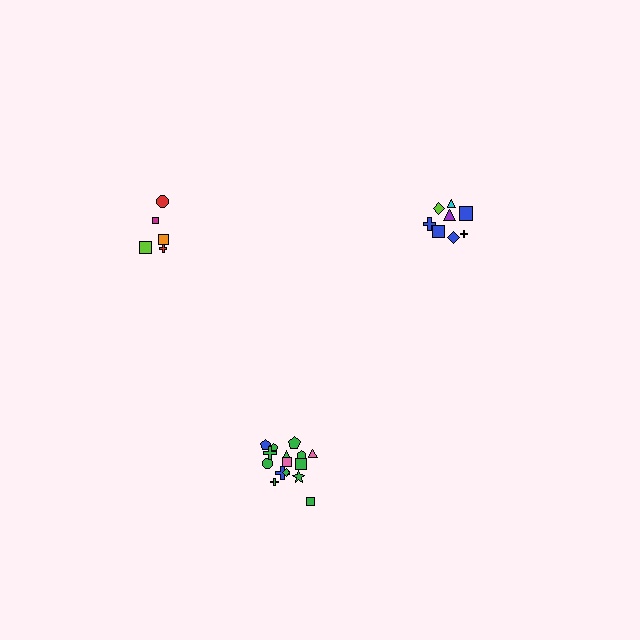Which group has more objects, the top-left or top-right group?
The top-right group.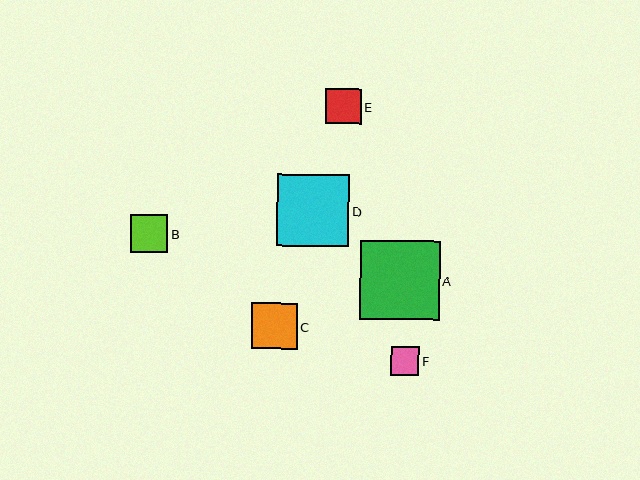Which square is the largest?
Square A is the largest with a size of approximately 79 pixels.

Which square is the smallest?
Square F is the smallest with a size of approximately 28 pixels.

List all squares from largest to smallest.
From largest to smallest: A, D, C, B, E, F.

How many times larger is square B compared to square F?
Square B is approximately 1.3 times the size of square F.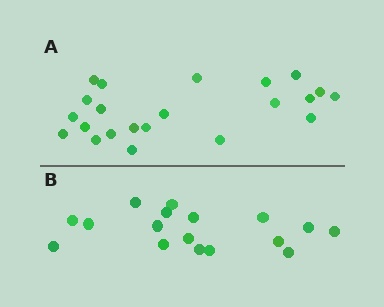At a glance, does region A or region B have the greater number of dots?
Region A (the top region) has more dots.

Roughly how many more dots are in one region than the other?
Region A has about 5 more dots than region B.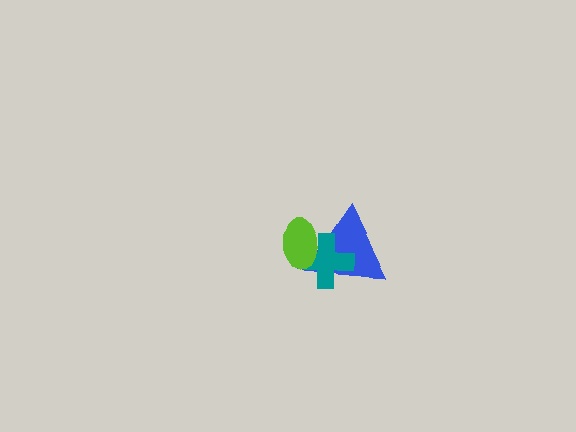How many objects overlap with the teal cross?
2 objects overlap with the teal cross.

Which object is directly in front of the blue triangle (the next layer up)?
The teal cross is directly in front of the blue triangle.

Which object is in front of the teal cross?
The lime ellipse is in front of the teal cross.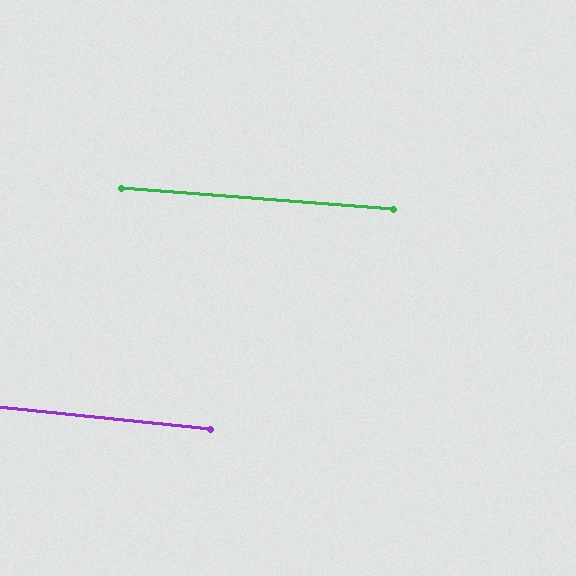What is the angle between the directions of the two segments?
Approximately 1 degree.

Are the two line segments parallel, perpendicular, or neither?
Parallel — their directions differ by only 1.3°.